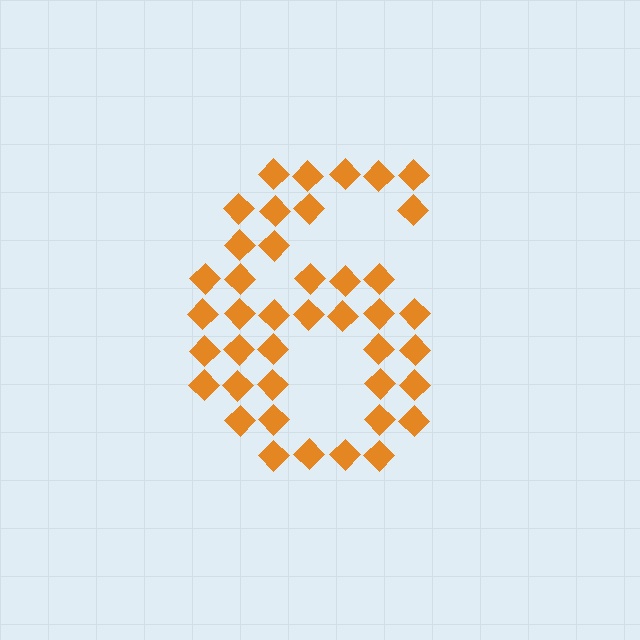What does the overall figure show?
The overall figure shows the digit 6.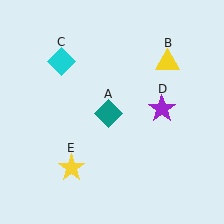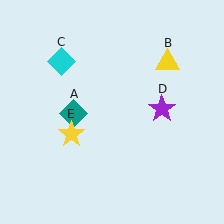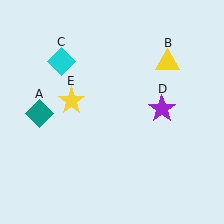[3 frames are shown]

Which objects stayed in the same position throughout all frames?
Yellow triangle (object B) and cyan diamond (object C) and purple star (object D) remained stationary.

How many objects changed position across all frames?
2 objects changed position: teal diamond (object A), yellow star (object E).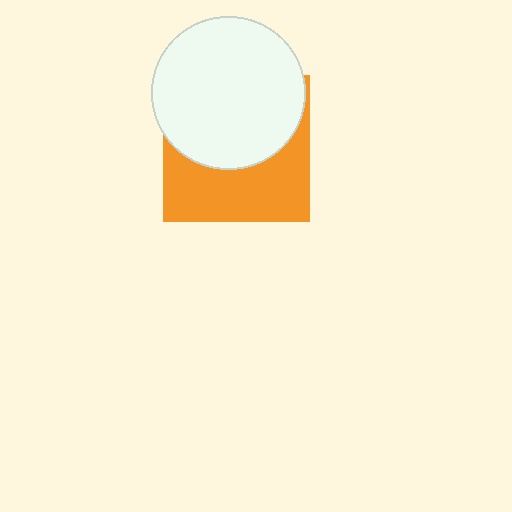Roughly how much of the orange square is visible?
About half of it is visible (roughly 46%).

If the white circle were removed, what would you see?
You would see the complete orange square.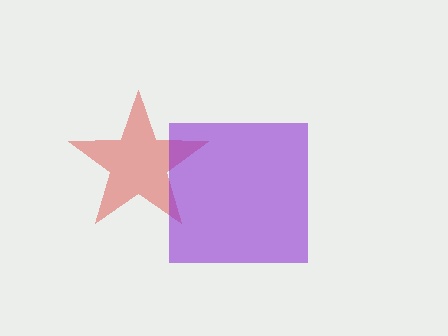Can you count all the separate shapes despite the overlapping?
Yes, there are 2 separate shapes.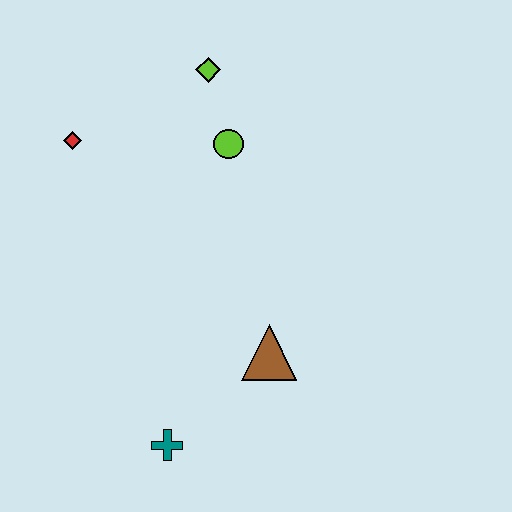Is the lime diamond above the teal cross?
Yes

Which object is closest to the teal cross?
The brown triangle is closest to the teal cross.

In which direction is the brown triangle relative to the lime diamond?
The brown triangle is below the lime diamond.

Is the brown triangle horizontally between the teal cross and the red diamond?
No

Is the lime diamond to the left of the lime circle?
Yes